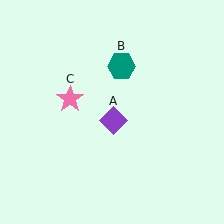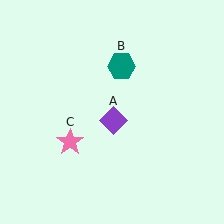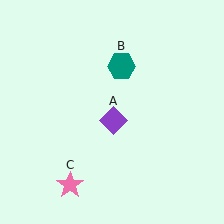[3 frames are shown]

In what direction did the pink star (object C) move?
The pink star (object C) moved down.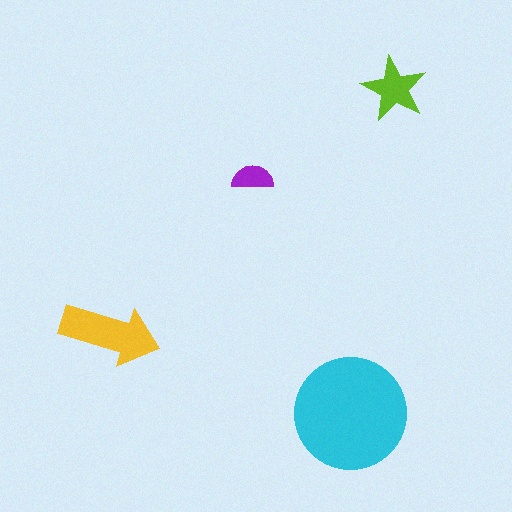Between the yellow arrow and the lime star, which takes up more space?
The yellow arrow.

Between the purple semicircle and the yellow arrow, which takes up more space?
The yellow arrow.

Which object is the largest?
The cyan circle.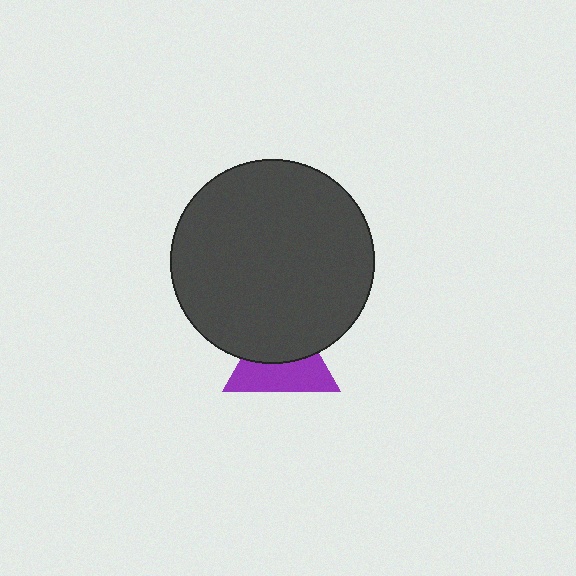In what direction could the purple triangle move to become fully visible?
The purple triangle could move down. That would shift it out from behind the dark gray circle entirely.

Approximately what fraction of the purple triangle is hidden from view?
Roughly 50% of the purple triangle is hidden behind the dark gray circle.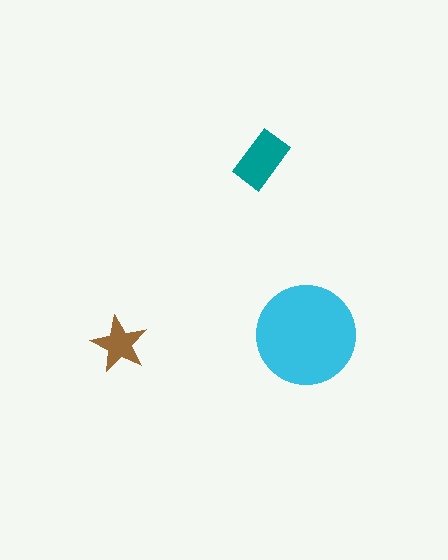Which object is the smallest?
The brown star.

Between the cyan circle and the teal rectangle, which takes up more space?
The cyan circle.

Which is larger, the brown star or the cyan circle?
The cyan circle.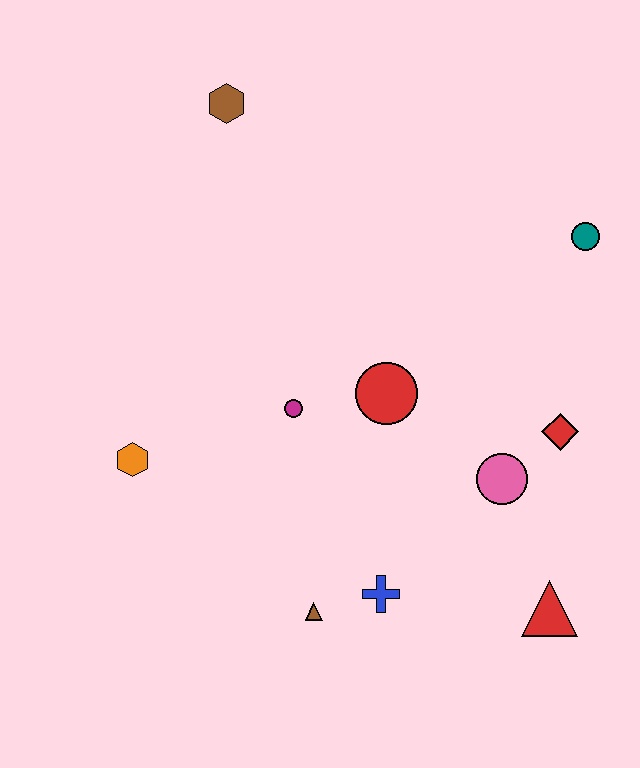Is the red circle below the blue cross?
No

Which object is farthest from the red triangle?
The brown hexagon is farthest from the red triangle.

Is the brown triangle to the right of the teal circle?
No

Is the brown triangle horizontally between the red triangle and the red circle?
No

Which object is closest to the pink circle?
The red diamond is closest to the pink circle.